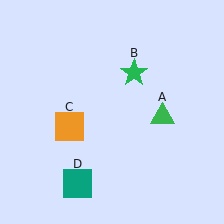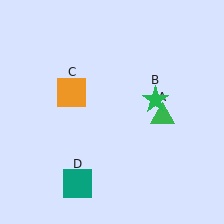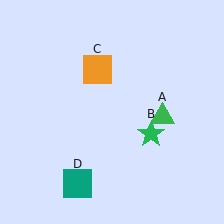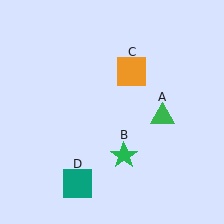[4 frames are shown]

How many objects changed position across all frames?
2 objects changed position: green star (object B), orange square (object C).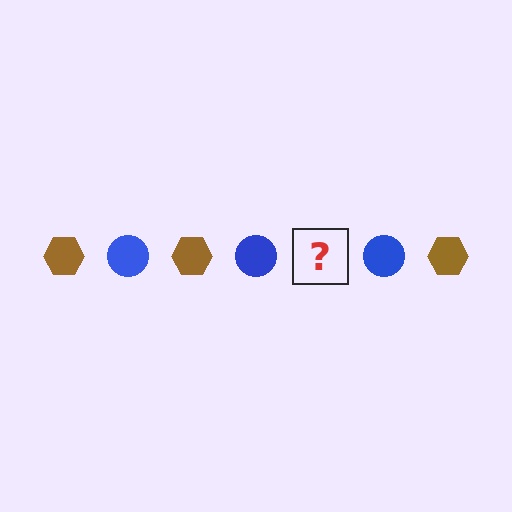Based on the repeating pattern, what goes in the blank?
The blank should be a brown hexagon.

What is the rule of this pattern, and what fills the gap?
The rule is that the pattern alternates between brown hexagon and blue circle. The gap should be filled with a brown hexagon.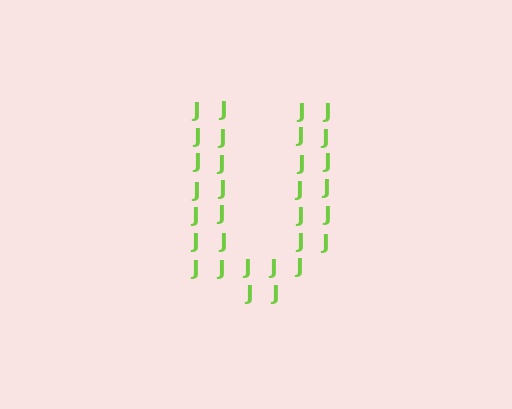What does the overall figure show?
The overall figure shows the letter U.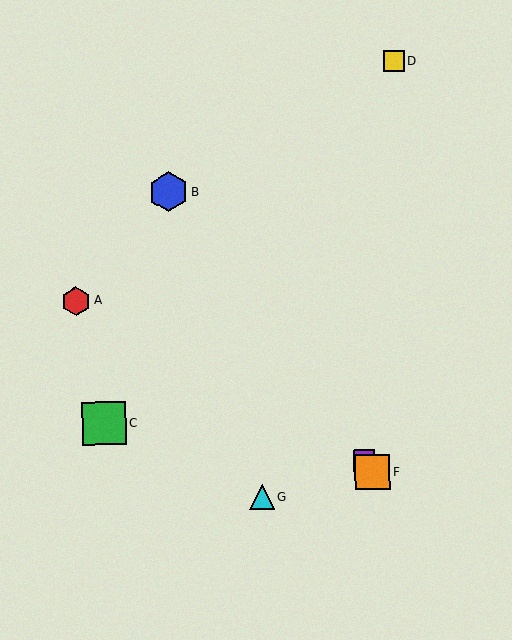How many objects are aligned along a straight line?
3 objects (B, E, F) are aligned along a straight line.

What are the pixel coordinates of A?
Object A is at (76, 301).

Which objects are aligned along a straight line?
Objects B, E, F are aligned along a straight line.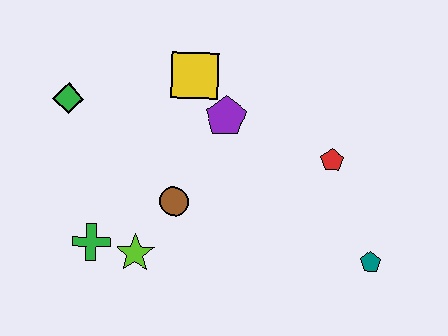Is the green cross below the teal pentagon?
No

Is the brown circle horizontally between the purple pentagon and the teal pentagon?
No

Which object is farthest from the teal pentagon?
The green diamond is farthest from the teal pentagon.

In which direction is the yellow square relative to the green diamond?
The yellow square is to the right of the green diamond.